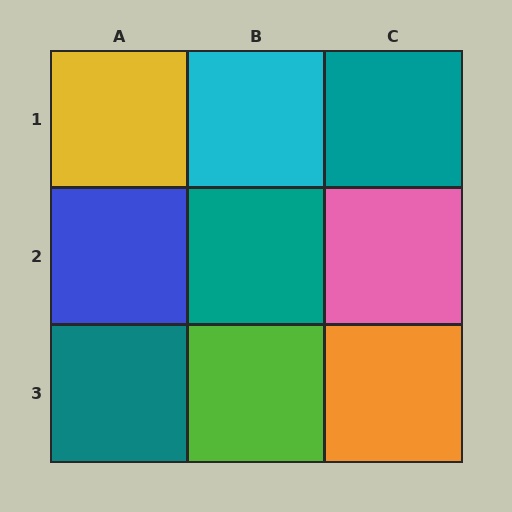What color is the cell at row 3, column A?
Teal.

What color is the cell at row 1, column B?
Cyan.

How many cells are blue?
1 cell is blue.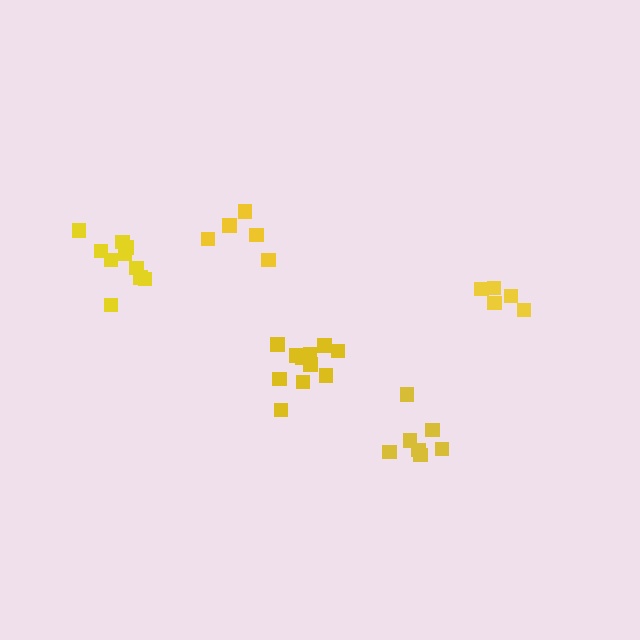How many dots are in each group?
Group 1: 7 dots, Group 2: 5 dots, Group 3: 10 dots, Group 4: 5 dots, Group 5: 11 dots (38 total).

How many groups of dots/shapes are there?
There are 5 groups.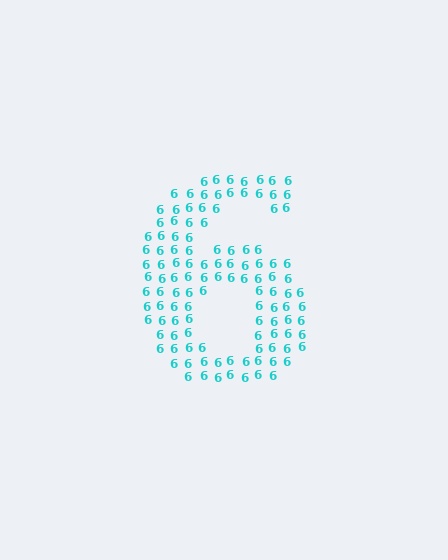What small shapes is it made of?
It is made of small digit 6's.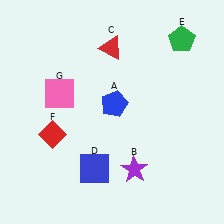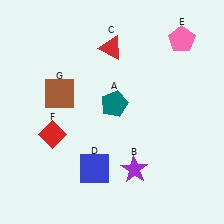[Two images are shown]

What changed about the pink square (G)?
In Image 1, G is pink. In Image 2, it changed to brown.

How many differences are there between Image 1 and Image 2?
There are 3 differences between the two images.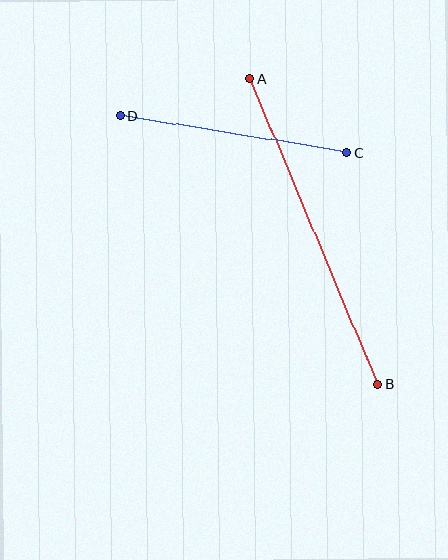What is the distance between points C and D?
The distance is approximately 229 pixels.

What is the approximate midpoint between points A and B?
The midpoint is at approximately (314, 232) pixels.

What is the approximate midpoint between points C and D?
The midpoint is at approximately (234, 134) pixels.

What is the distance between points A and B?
The distance is approximately 332 pixels.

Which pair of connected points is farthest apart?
Points A and B are farthest apart.